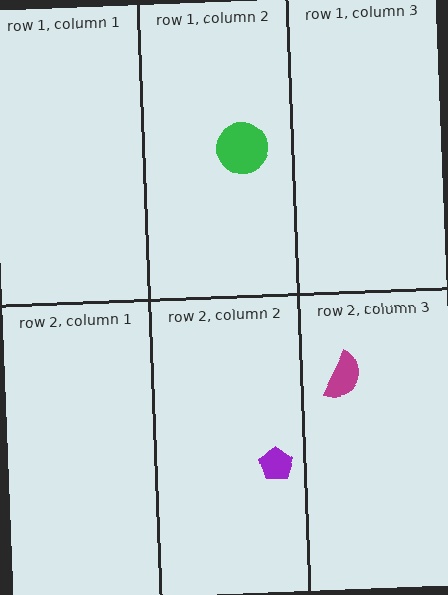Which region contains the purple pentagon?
The row 2, column 2 region.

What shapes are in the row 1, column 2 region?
The green circle.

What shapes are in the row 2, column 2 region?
The purple pentagon.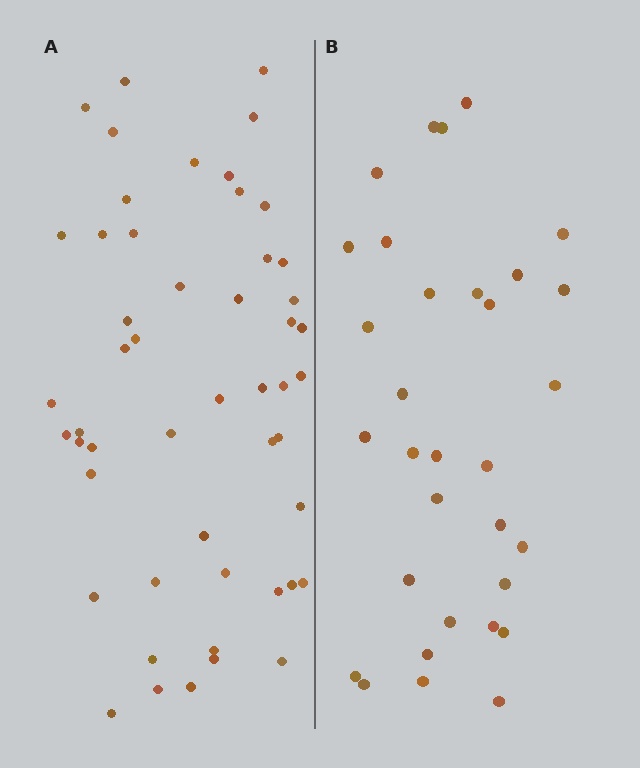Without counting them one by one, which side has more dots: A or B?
Region A (the left region) has more dots.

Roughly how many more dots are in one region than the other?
Region A has approximately 20 more dots than region B.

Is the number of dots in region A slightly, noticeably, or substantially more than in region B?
Region A has substantially more. The ratio is roughly 1.6 to 1.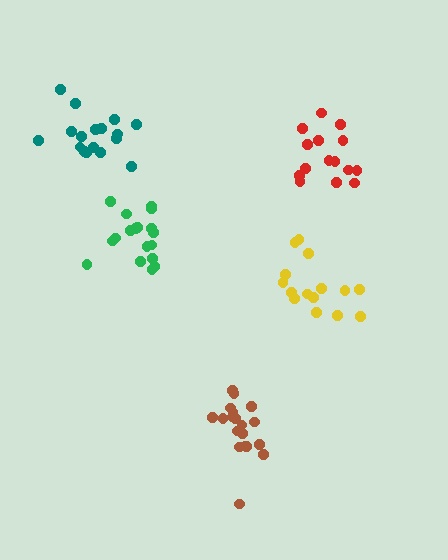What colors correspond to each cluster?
The clusters are colored: green, brown, yellow, red, teal.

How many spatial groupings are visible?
There are 5 spatial groupings.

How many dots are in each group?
Group 1: 18 dots, Group 2: 19 dots, Group 3: 15 dots, Group 4: 15 dots, Group 5: 17 dots (84 total).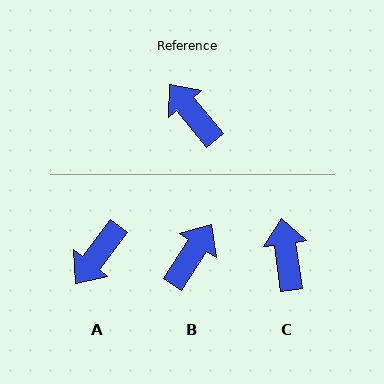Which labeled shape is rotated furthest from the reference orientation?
A, about 103 degrees away.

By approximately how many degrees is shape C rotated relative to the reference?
Approximately 31 degrees clockwise.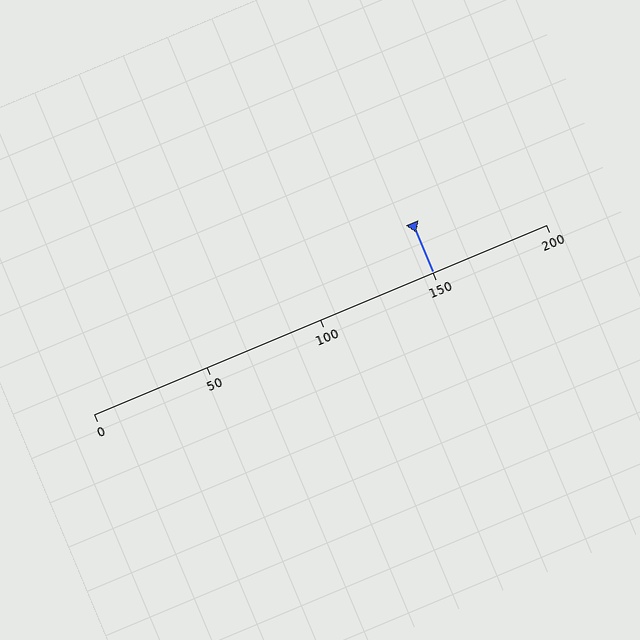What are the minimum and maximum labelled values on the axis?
The axis runs from 0 to 200.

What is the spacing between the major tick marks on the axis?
The major ticks are spaced 50 apart.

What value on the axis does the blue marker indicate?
The marker indicates approximately 150.